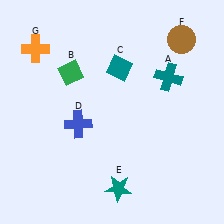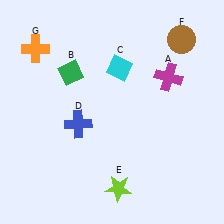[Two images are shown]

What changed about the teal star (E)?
In Image 1, E is teal. In Image 2, it changed to lime.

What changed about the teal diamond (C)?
In Image 1, C is teal. In Image 2, it changed to cyan.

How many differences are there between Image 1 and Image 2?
There are 3 differences between the two images.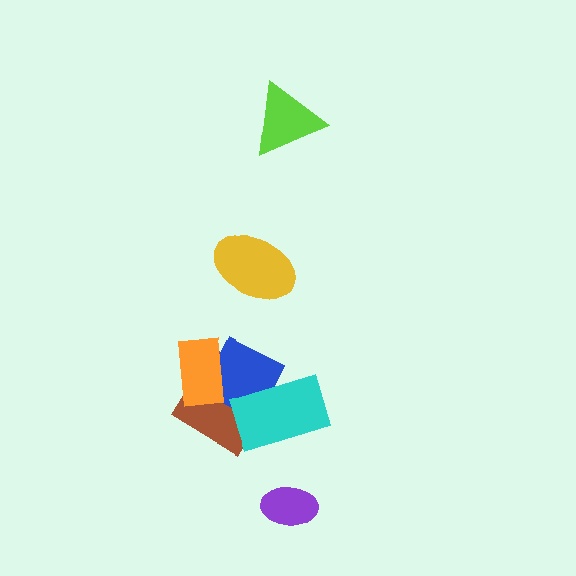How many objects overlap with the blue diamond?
3 objects overlap with the blue diamond.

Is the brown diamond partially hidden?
Yes, it is partially covered by another shape.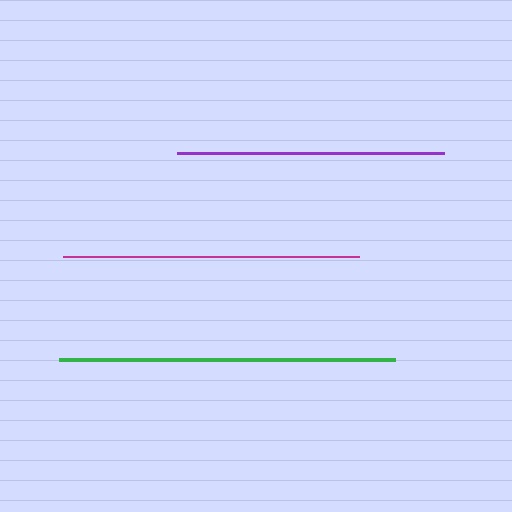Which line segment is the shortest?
The purple line is the shortest at approximately 267 pixels.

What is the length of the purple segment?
The purple segment is approximately 267 pixels long.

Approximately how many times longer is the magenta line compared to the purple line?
The magenta line is approximately 1.1 times the length of the purple line.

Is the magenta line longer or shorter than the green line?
The green line is longer than the magenta line.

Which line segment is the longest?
The green line is the longest at approximately 336 pixels.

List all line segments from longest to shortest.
From longest to shortest: green, magenta, purple.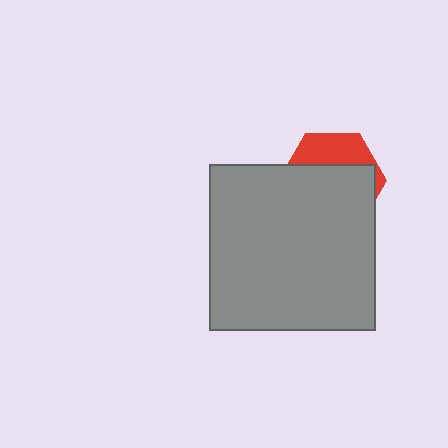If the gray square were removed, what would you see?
You would see the complete red hexagon.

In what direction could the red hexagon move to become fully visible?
The red hexagon could move up. That would shift it out from behind the gray square entirely.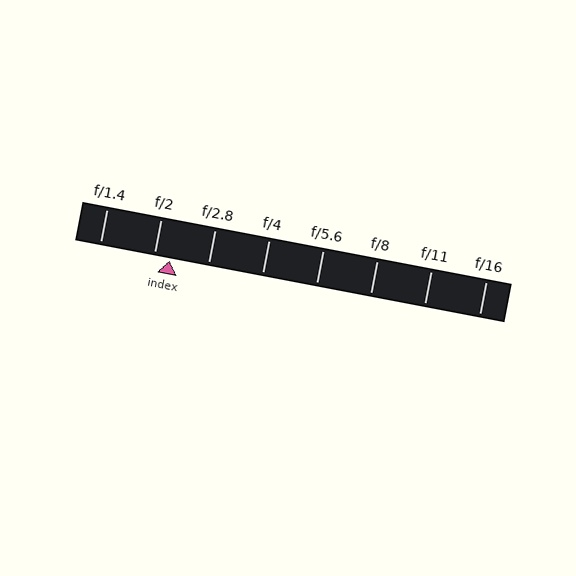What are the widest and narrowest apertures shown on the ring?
The widest aperture shown is f/1.4 and the narrowest is f/16.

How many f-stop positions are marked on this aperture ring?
There are 8 f-stop positions marked.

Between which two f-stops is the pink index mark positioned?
The index mark is between f/2 and f/2.8.